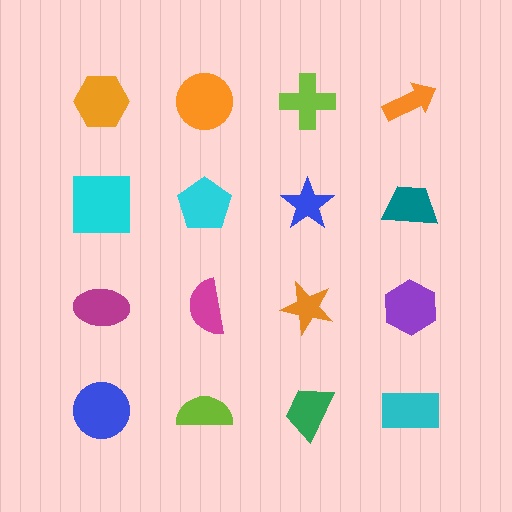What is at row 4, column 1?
A blue circle.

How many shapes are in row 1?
4 shapes.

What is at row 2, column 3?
A blue star.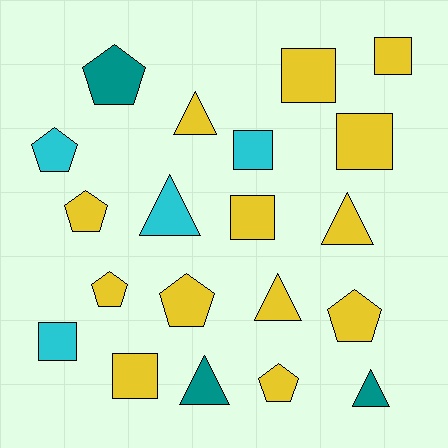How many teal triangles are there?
There are 2 teal triangles.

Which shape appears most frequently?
Square, with 7 objects.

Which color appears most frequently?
Yellow, with 13 objects.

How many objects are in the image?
There are 20 objects.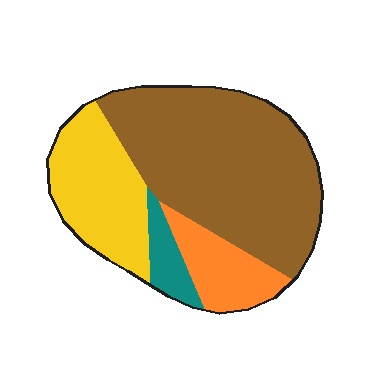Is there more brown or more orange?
Brown.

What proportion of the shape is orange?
Orange covers 13% of the shape.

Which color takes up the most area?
Brown, at roughly 55%.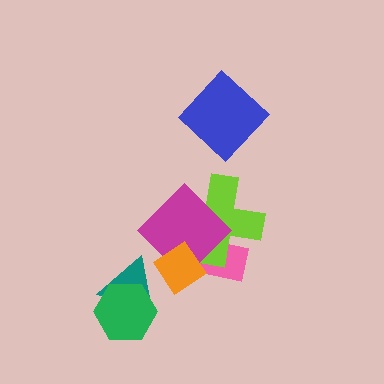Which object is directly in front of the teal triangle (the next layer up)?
The green hexagon is directly in front of the teal triangle.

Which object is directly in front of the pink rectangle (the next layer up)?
The lime cross is directly in front of the pink rectangle.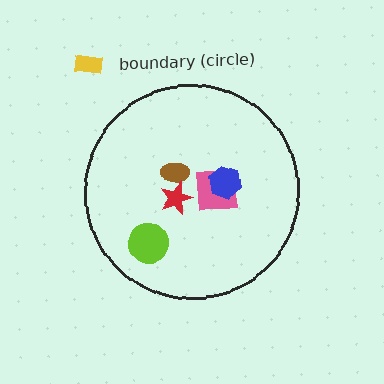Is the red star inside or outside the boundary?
Inside.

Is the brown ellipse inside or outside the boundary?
Inside.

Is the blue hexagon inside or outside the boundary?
Inside.